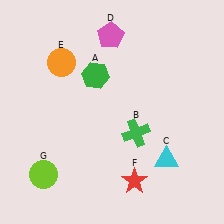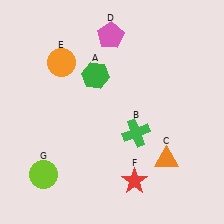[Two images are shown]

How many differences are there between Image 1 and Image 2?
There is 1 difference between the two images.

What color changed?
The triangle (C) changed from cyan in Image 1 to orange in Image 2.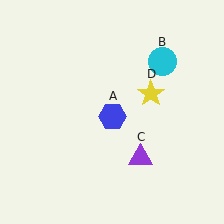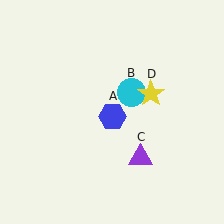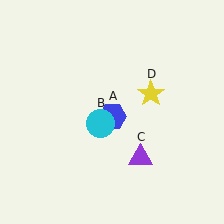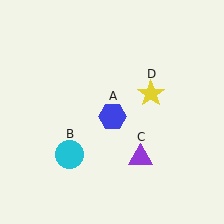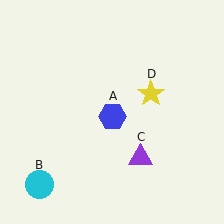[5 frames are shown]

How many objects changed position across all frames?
1 object changed position: cyan circle (object B).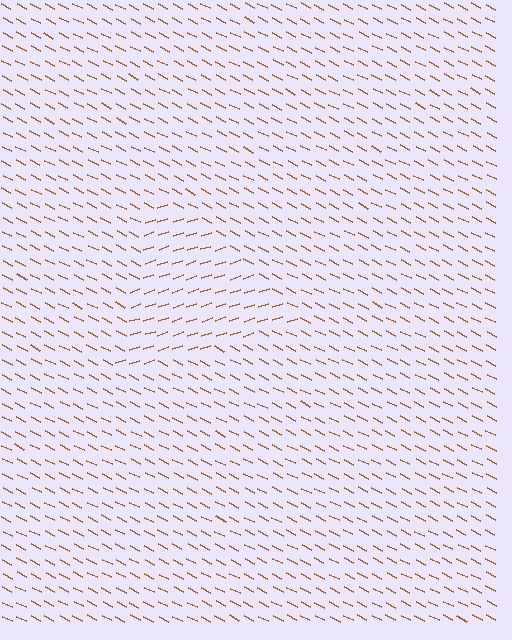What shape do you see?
I see a triangle.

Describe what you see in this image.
The image is filled with small brown line segments. A triangle region in the image has lines oriented differently from the surrounding lines, creating a visible texture boundary.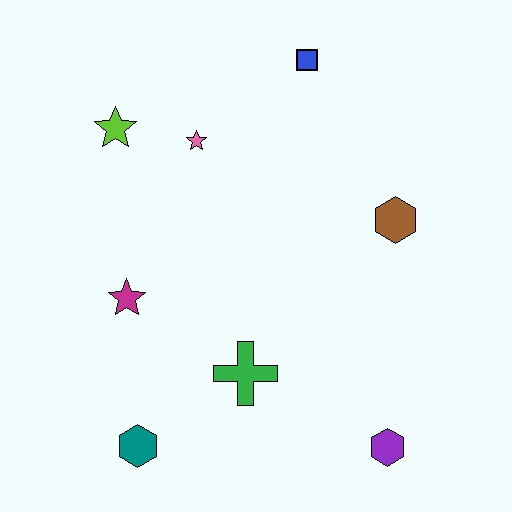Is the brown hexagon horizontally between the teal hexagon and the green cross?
No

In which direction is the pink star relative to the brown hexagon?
The pink star is to the left of the brown hexagon.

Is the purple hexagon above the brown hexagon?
No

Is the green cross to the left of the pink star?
No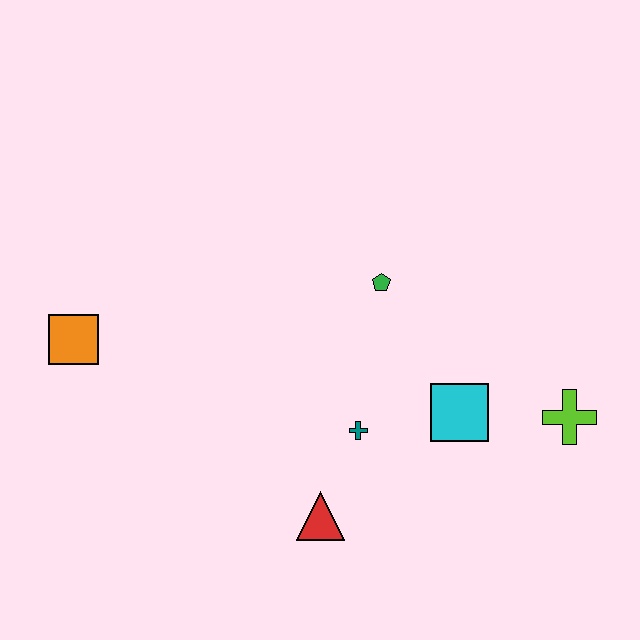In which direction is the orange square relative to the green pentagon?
The orange square is to the left of the green pentagon.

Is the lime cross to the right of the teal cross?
Yes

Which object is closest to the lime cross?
The cyan square is closest to the lime cross.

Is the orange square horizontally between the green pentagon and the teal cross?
No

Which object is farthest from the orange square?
The lime cross is farthest from the orange square.